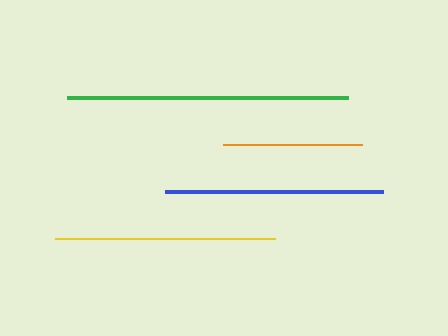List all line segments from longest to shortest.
From longest to shortest: green, yellow, blue, orange.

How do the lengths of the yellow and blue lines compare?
The yellow and blue lines are approximately the same length.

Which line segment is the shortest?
The orange line is the shortest at approximately 139 pixels.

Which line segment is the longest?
The green line is the longest at approximately 282 pixels.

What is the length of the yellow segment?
The yellow segment is approximately 220 pixels long.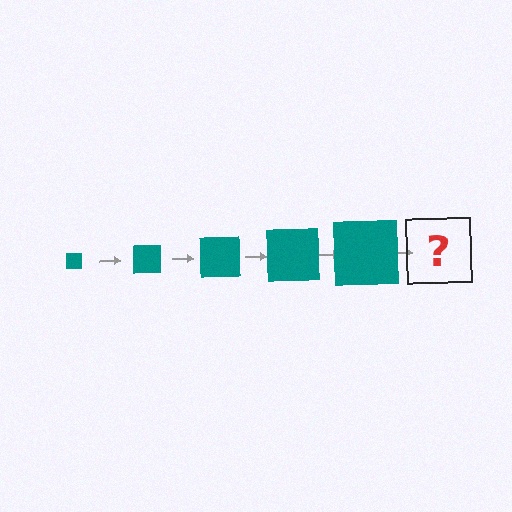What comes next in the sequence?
The next element should be a teal square, larger than the previous one.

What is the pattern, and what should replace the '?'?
The pattern is that the square gets progressively larger each step. The '?' should be a teal square, larger than the previous one.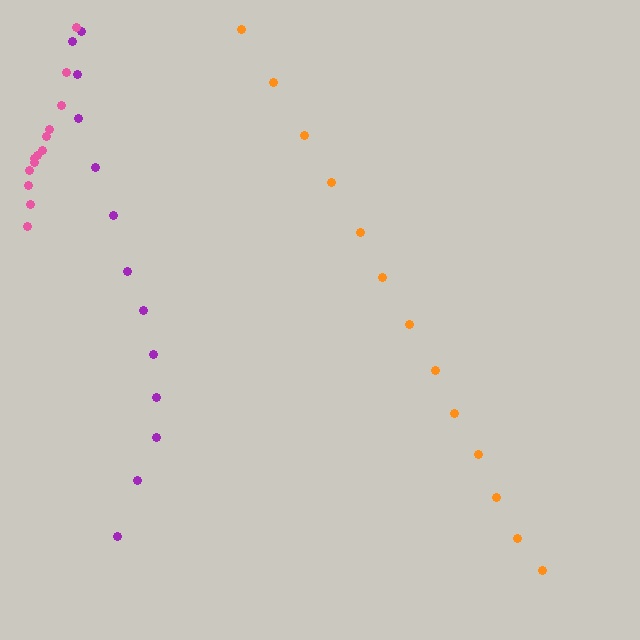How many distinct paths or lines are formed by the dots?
There are 3 distinct paths.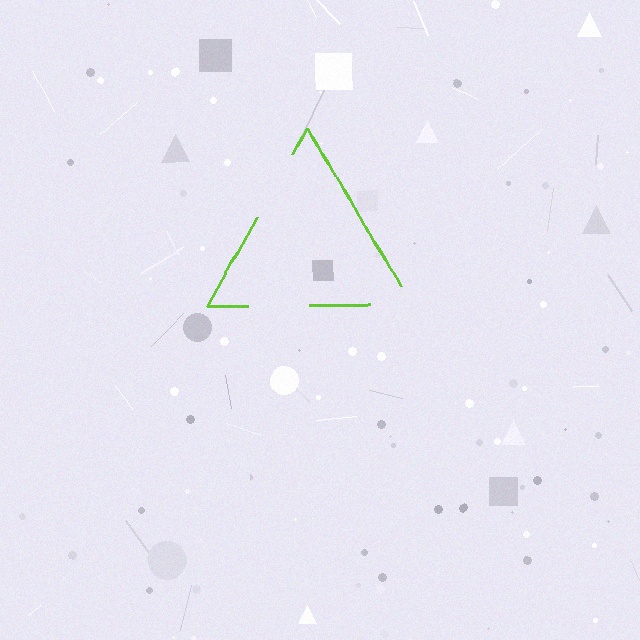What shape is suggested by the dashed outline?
The dashed outline suggests a triangle.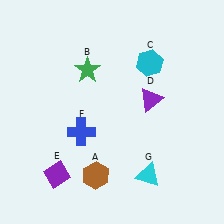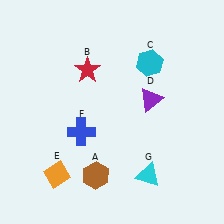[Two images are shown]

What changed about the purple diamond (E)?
In Image 1, E is purple. In Image 2, it changed to orange.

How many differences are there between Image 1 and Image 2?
There are 2 differences between the two images.